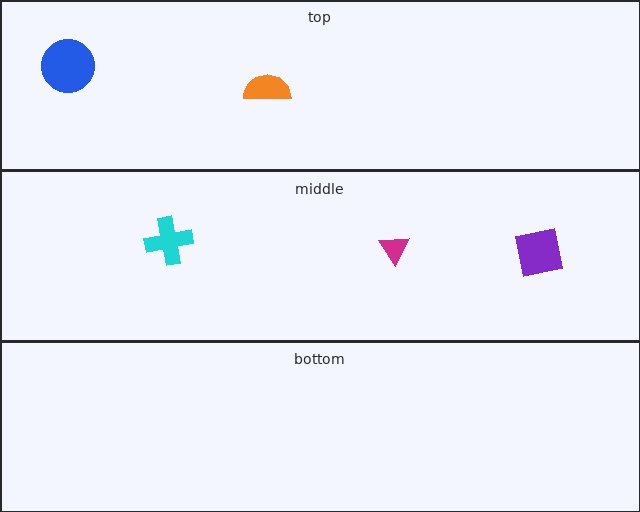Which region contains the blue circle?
The top region.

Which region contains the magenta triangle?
The middle region.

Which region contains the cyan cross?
The middle region.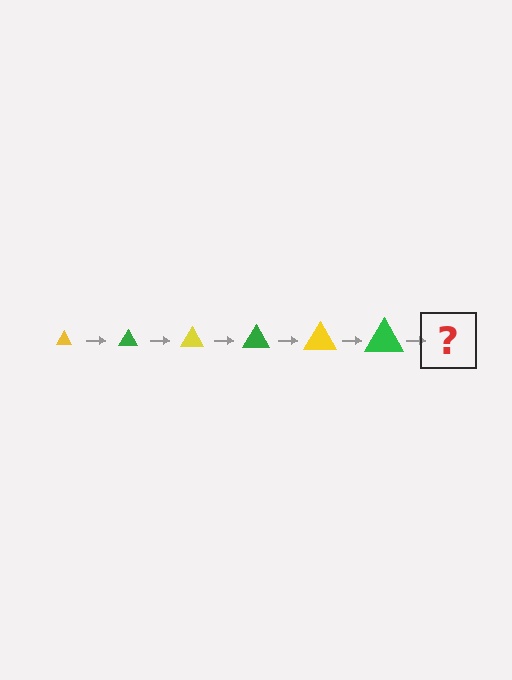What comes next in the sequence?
The next element should be a yellow triangle, larger than the previous one.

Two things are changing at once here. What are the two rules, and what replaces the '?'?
The two rules are that the triangle grows larger each step and the color cycles through yellow and green. The '?' should be a yellow triangle, larger than the previous one.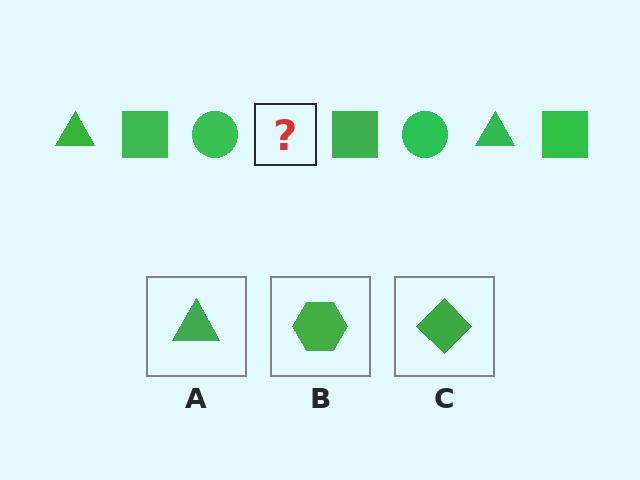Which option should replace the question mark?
Option A.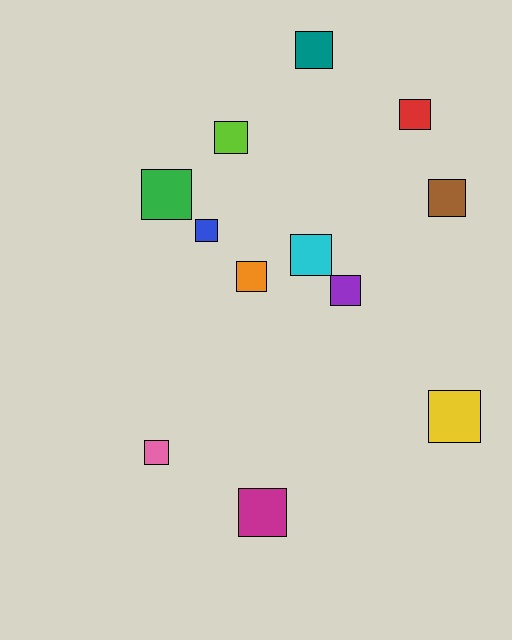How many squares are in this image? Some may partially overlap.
There are 12 squares.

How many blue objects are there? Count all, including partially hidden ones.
There is 1 blue object.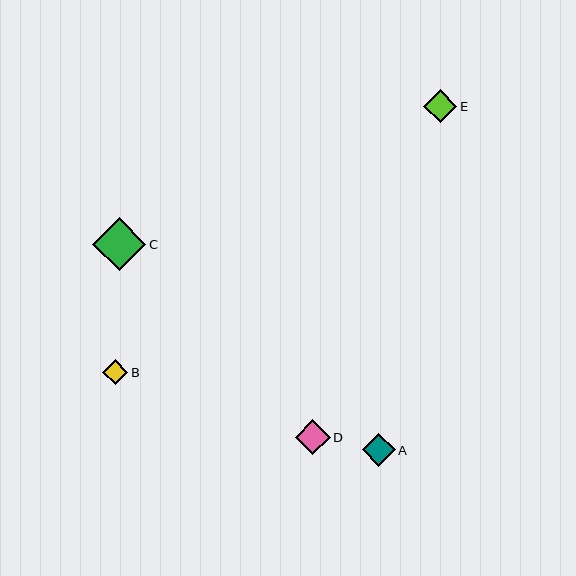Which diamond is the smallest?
Diamond B is the smallest with a size of approximately 26 pixels.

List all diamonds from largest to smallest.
From largest to smallest: C, D, E, A, B.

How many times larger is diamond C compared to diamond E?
Diamond C is approximately 1.6 times the size of diamond E.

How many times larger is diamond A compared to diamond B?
Diamond A is approximately 1.3 times the size of diamond B.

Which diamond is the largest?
Diamond C is the largest with a size of approximately 53 pixels.